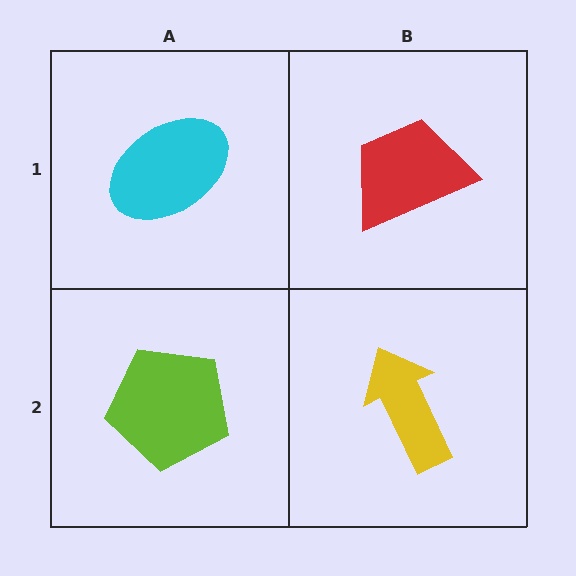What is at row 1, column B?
A red trapezoid.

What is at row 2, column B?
A yellow arrow.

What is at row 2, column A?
A lime pentagon.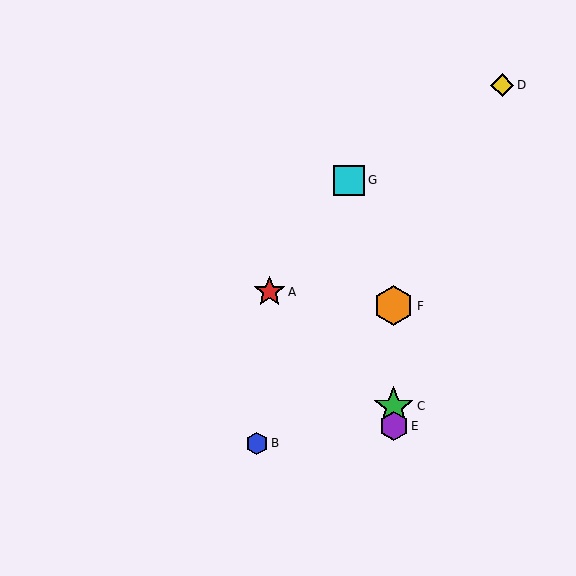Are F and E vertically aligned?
Yes, both are at x≈394.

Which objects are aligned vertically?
Objects C, E, F are aligned vertically.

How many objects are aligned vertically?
3 objects (C, E, F) are aligned vertically.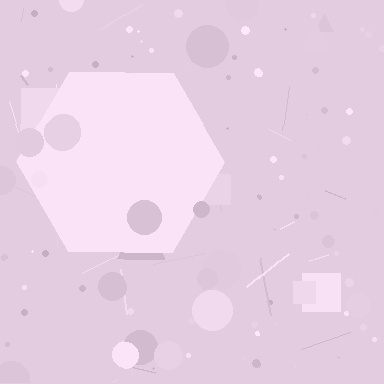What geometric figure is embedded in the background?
A hexagon is embedded in the background.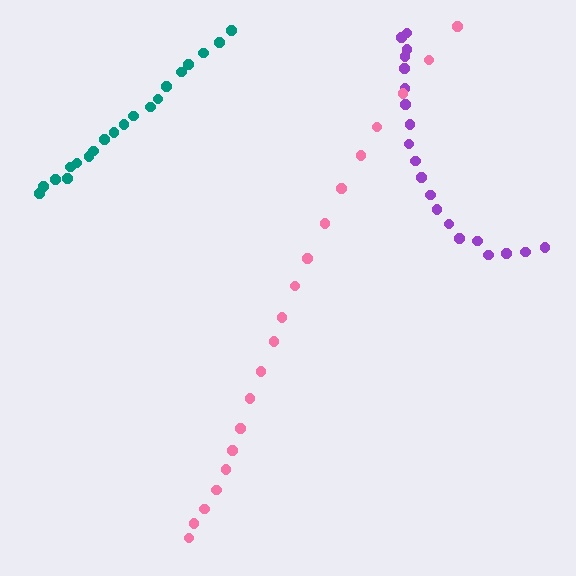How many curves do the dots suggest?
There are 3 distinct paths.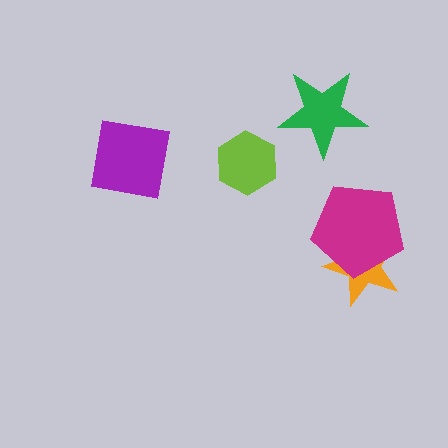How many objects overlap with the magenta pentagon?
1 object overlaps with the magenta pentagon.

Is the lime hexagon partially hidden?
No, no other shape covers it.